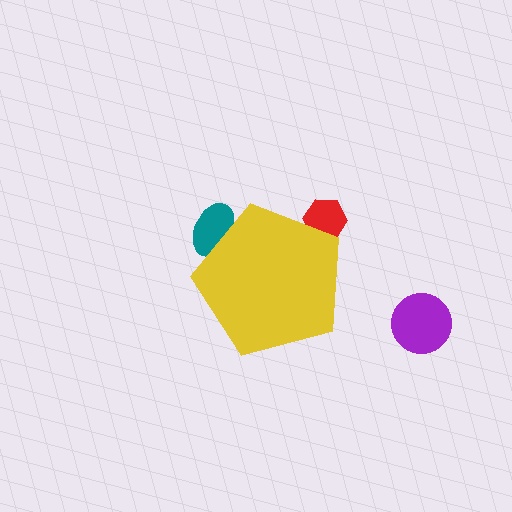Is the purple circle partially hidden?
No, the purple circle is fully visible.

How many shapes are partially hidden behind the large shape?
2 shapes are partially hidden.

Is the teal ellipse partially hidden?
Yes, the teal ellipse is partially hidden behind the yellow pentagon.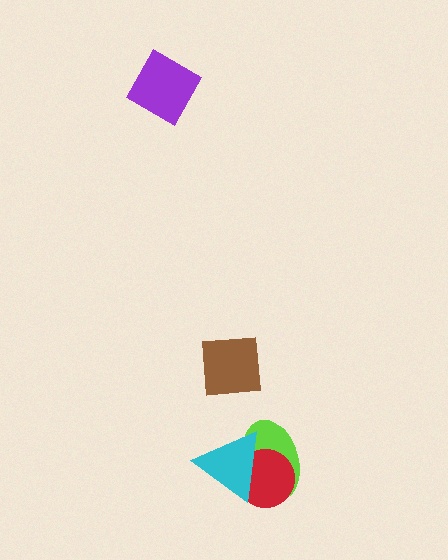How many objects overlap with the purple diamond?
0 objects overlap with the purple diamond.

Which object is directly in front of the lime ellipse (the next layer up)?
The red circle is directly in front of the lime ellipse.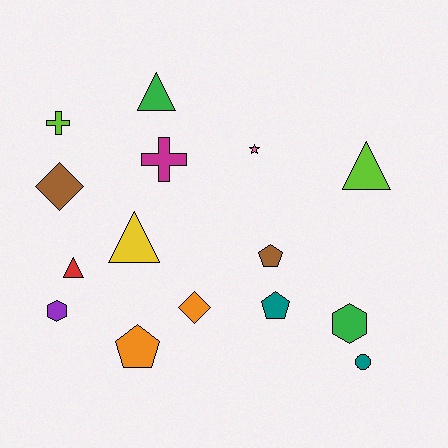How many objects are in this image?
There are 15 objects.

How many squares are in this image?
There are no squares.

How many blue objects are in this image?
There are no blue objects.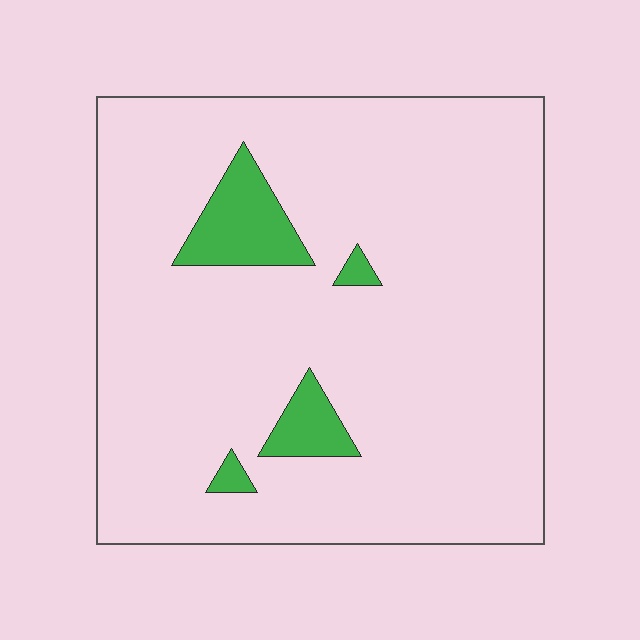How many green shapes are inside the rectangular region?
4.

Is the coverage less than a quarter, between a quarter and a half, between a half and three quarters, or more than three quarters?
Less than a quarter.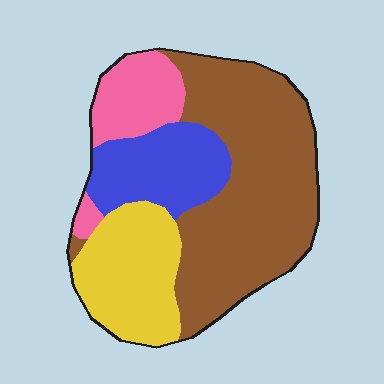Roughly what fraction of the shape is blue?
Blue takes up about one sixth (1/6) of the shape.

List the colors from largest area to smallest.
From largest to smallest: brown, yellow, blue, pink.